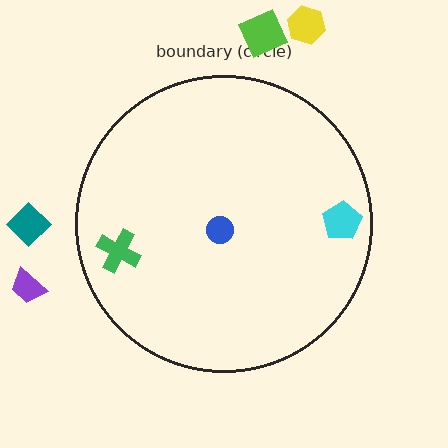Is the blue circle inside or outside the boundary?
Inside.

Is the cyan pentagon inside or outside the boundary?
Inside.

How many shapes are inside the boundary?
3 inside, 4 outside.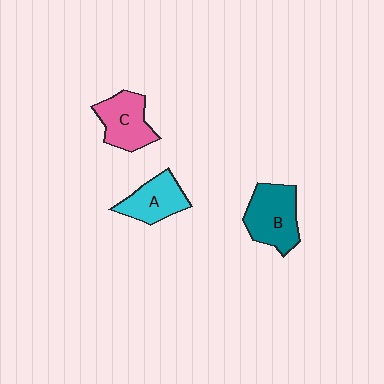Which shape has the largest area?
Shape B (teal).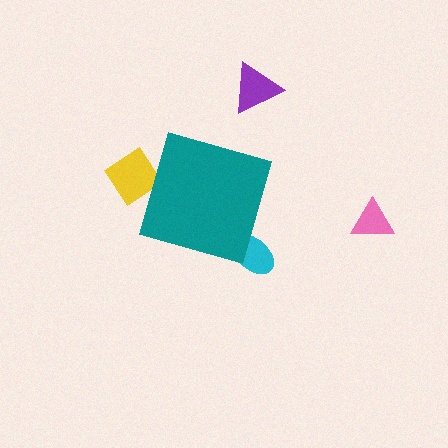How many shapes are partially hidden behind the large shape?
2 shapes are partially hidden.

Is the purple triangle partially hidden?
No, the purple triangle is fully visible.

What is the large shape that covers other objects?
A teal diamond.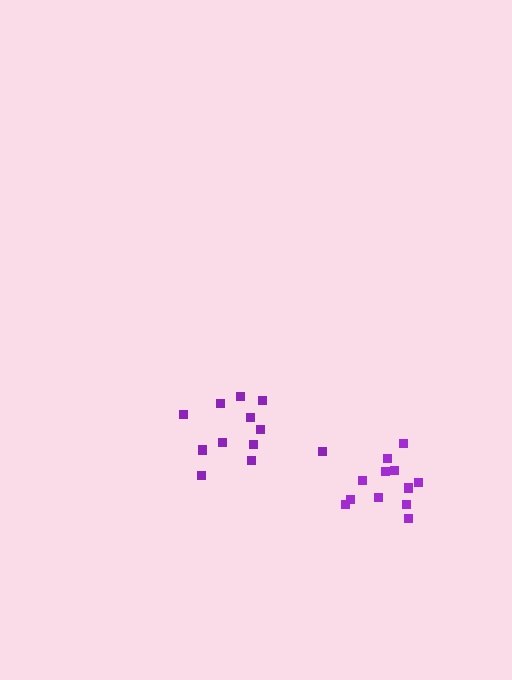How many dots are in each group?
Group 1: 12 dots, Group 2: 12 dots (24 total).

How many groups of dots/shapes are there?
There are 2 groups.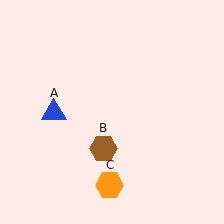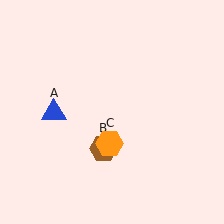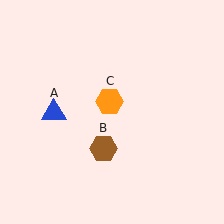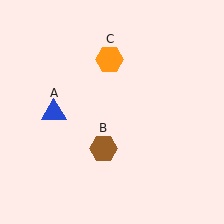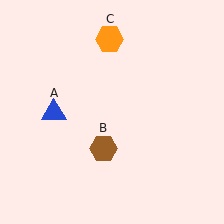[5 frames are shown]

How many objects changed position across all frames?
1 object changed position: orange hexagon (object C).